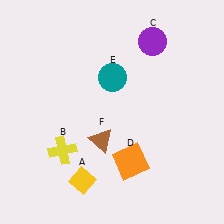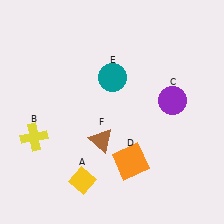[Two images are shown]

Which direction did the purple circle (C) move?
The purple circle (C) moved down.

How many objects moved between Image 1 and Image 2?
2 objects moved between the two images.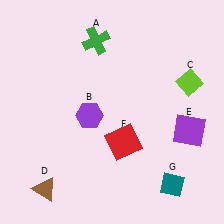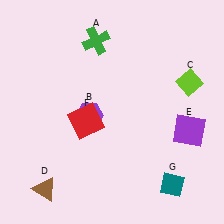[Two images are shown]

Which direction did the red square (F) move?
The red square (F) moved left.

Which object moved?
The red square (F) moved left.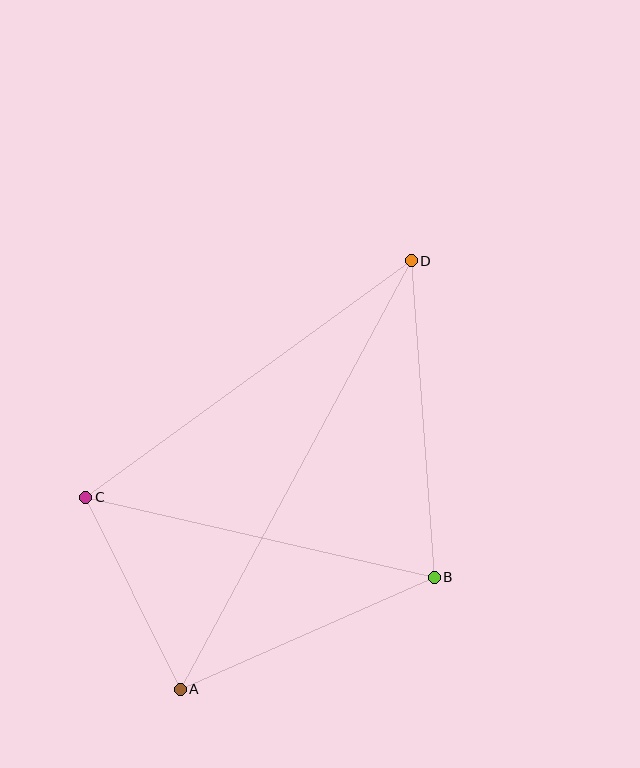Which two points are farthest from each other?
Points A and D are farthest from each other.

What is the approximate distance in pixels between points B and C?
The distance between B and C is approximately 358 pixels.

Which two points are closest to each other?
Points A and C are closest to each other.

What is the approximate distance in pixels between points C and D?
The distance between C and D is approximately 403 pixels.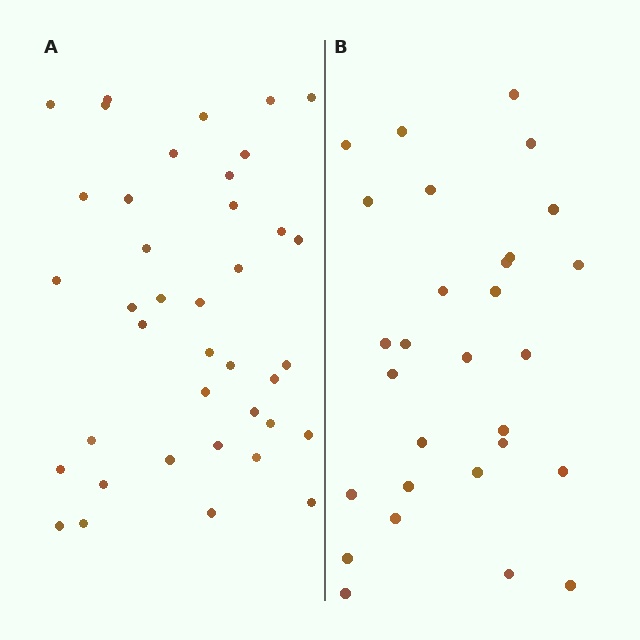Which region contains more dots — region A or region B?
Region A (the left region) has more dots.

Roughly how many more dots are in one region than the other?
Region A has roughly 10 or so more dots than region B.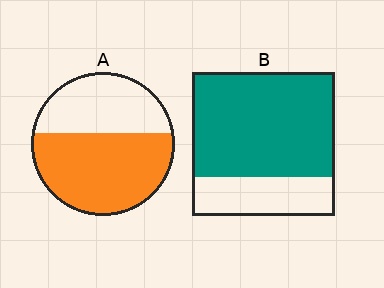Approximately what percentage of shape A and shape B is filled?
A is approximately 60% and B is approximately 75%.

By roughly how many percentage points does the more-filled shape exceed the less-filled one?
By roughly 15 percentage points (B over A).